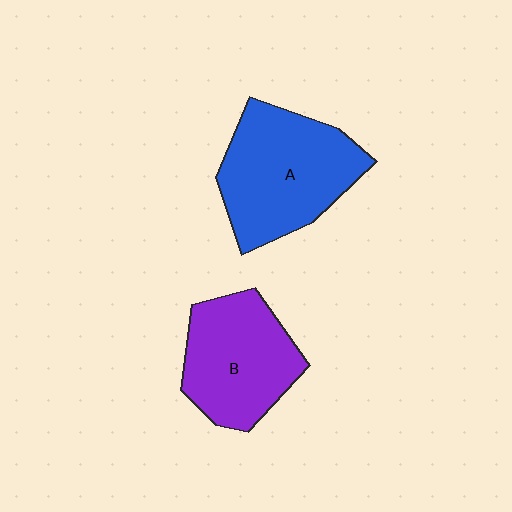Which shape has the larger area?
Shape A (blue).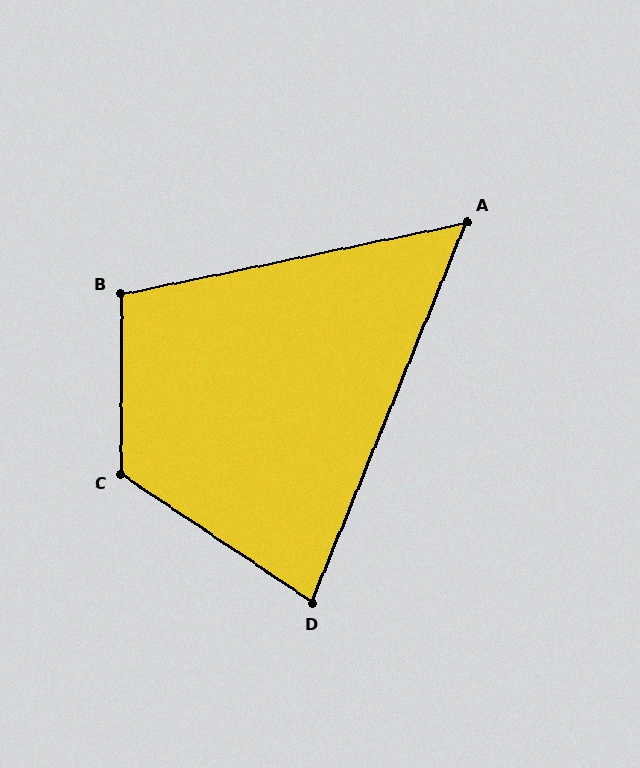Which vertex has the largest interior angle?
C, at approximately 124 degrees.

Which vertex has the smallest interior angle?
A, at approximately 56 degrees.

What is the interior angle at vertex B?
Approximately 102 degrees (obtuse).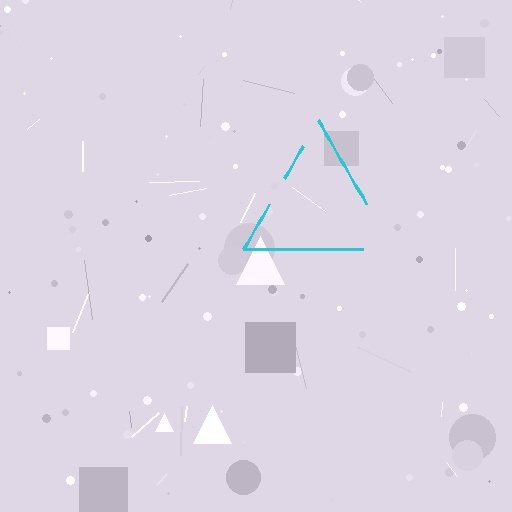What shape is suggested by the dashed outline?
The dashed outline suggests a triangle.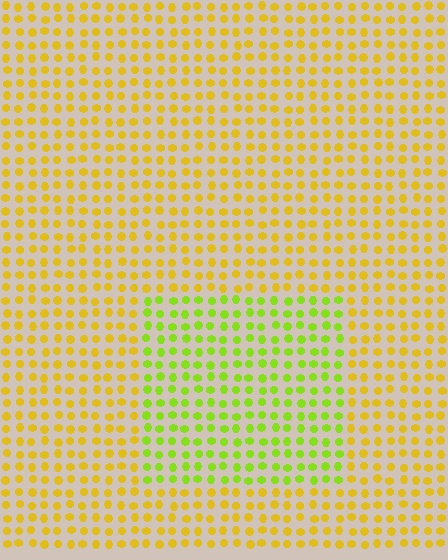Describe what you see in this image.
The image is filled with small yellow elements in a uniform arrangement. A rectangle-shaped region is visible where the elements are tinted to a slightly different hue, forming a subtle color boundary.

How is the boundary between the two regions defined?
The boundary is defined purely by a slight shift in hue (about 39 degrees). Spacing, size, and orientation are identical on both sides.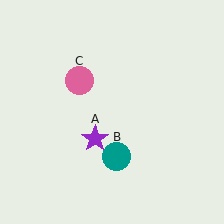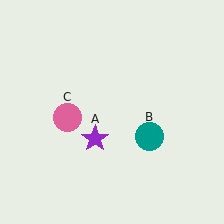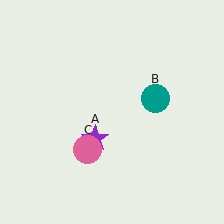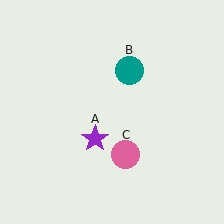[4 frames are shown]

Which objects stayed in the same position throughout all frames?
Purple star (object A) remained stationary.